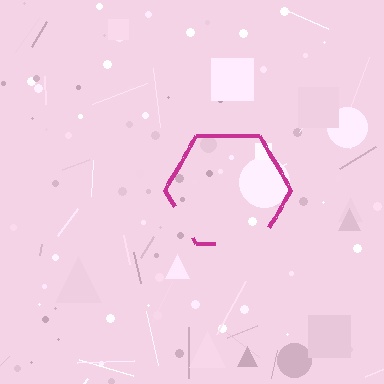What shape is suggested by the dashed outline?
The dashed outline suggests a hexagon.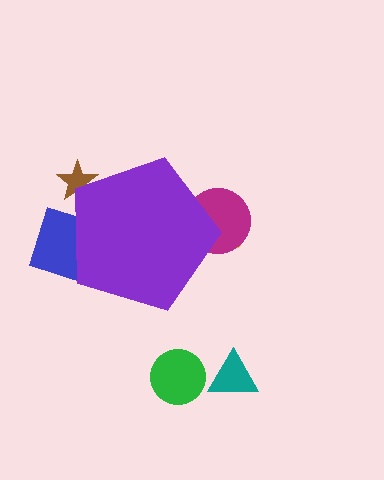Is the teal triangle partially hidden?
No, the teal triangle is fully visible.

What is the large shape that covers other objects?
A purple pentagon.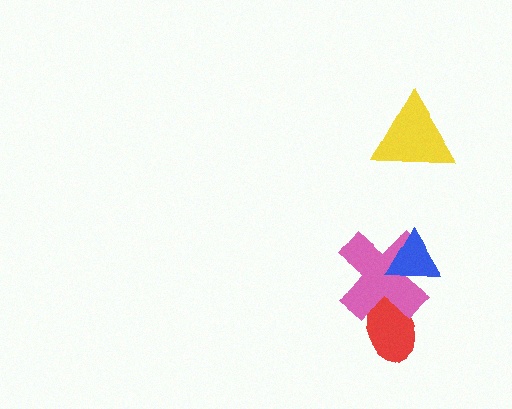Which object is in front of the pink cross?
The blue triangle is in front of the pink cross.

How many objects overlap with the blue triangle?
1 object overlaps with the blue triangle.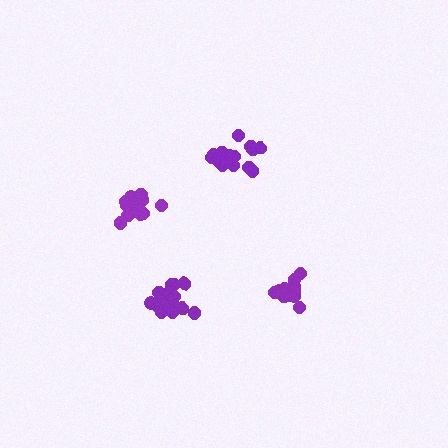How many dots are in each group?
Group 1: 16 dots, Group 2: 16 dots, Group 3: 16 dots, Group 4: 14 dots (62 total).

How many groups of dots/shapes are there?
There are 4 groups.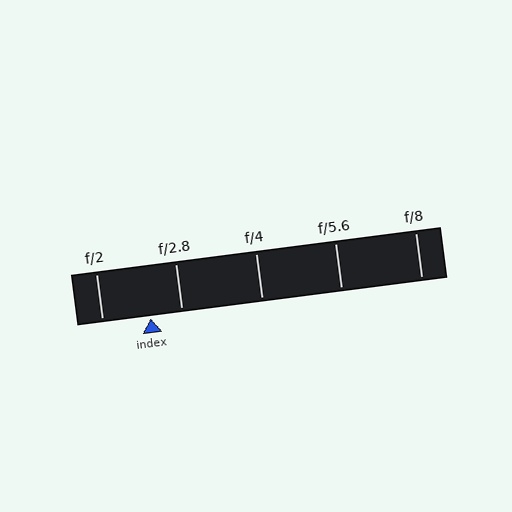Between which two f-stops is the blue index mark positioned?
The index mark is between f/2 and f/2.8.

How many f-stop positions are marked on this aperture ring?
There are 5 f-stop positions marked.